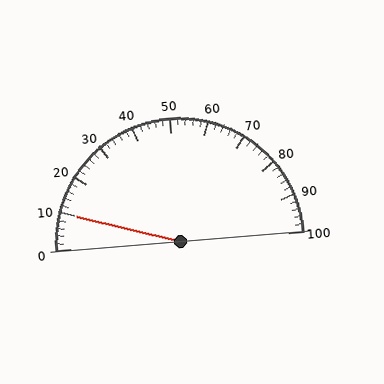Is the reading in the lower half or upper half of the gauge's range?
The reading is in the lower half of the range (0 to 100).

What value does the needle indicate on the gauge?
The needle indicates approximately 10.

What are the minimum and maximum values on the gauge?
The gauge ranges from 0 to 100.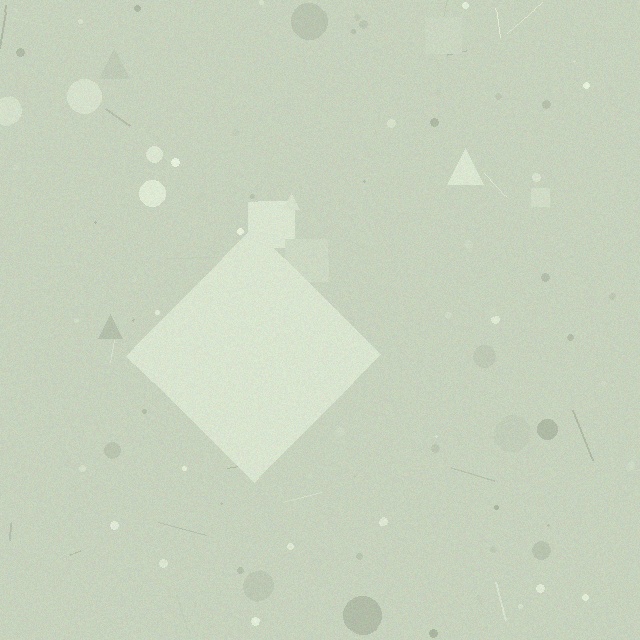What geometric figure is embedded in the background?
A diamond is embedded in the background.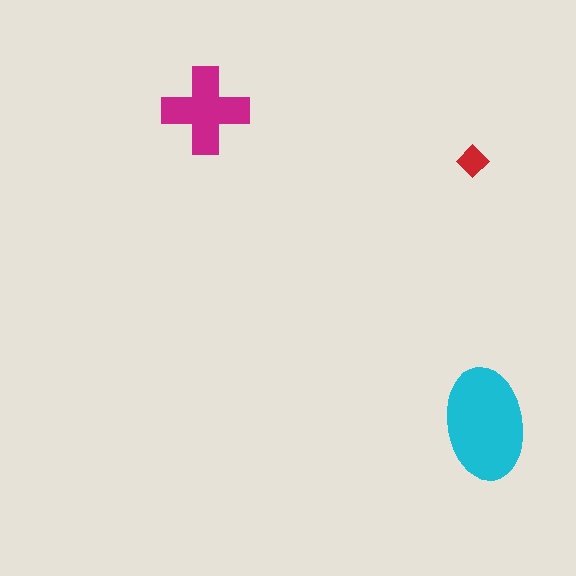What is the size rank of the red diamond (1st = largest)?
3rd.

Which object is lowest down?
The cyan ellipse is bottommost.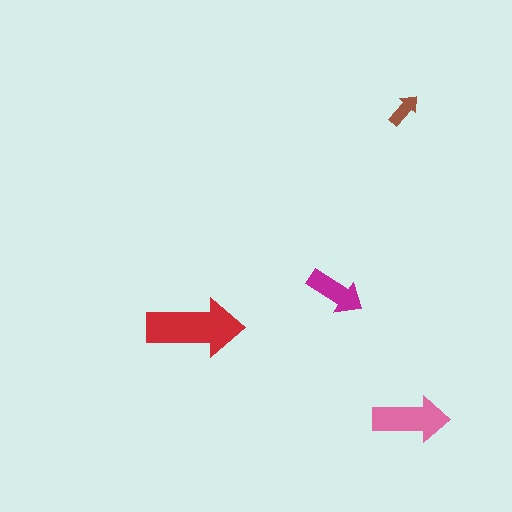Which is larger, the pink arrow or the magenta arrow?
The pink one.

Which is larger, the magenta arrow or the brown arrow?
The magenta one.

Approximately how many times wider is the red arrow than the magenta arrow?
About 1.5 times wider.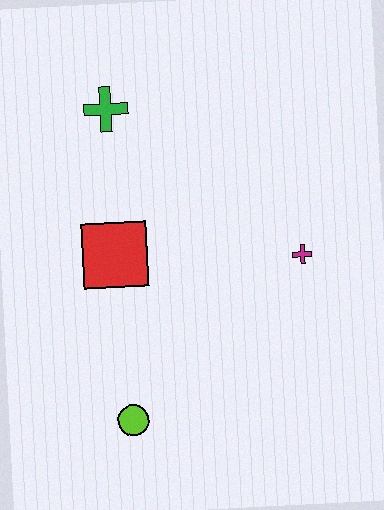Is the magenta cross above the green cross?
No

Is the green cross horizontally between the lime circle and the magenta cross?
No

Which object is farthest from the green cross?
The lime circle is farthest from the green cross.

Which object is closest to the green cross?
The red square is closest to the green cross.